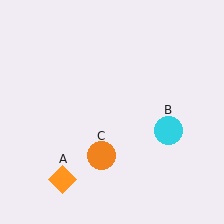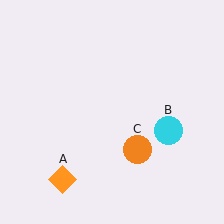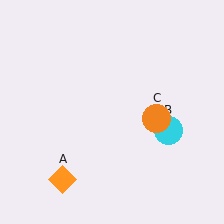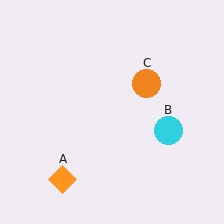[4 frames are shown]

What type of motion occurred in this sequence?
The orange circle (object C) rotated counterclockwise around the center of the scene.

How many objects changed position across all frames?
1 object changed position: orange circle (object C).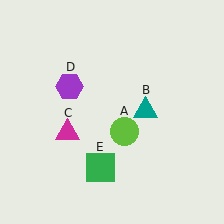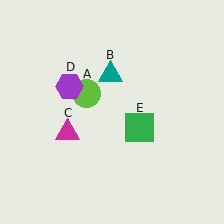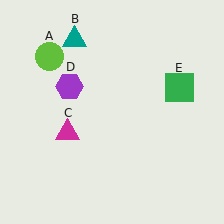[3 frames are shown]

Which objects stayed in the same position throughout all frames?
Magenta triangle (object C) and purple hexagon (object D) remained stationary.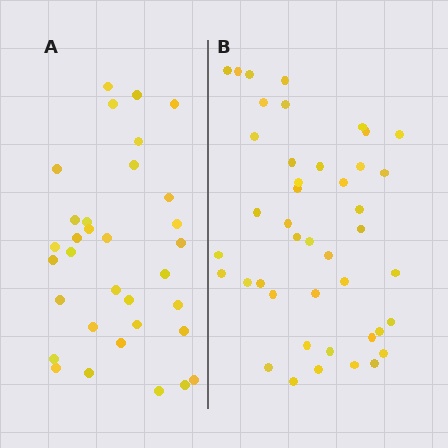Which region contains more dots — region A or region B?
Region B (the right region) has more dots.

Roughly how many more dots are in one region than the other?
Region B has roughly 10 or so more dots than region A.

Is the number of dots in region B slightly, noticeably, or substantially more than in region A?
Region B has noticeably more, but not dramatically so. The ratio is roughly 1.3 to 1.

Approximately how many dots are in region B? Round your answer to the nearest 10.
About 40 dots. (The exact count is 43, which rounds to 40.)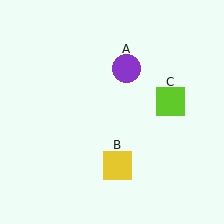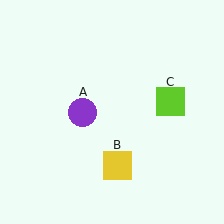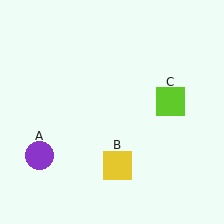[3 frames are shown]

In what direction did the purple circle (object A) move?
The purple circle (object A) moved down and to the left.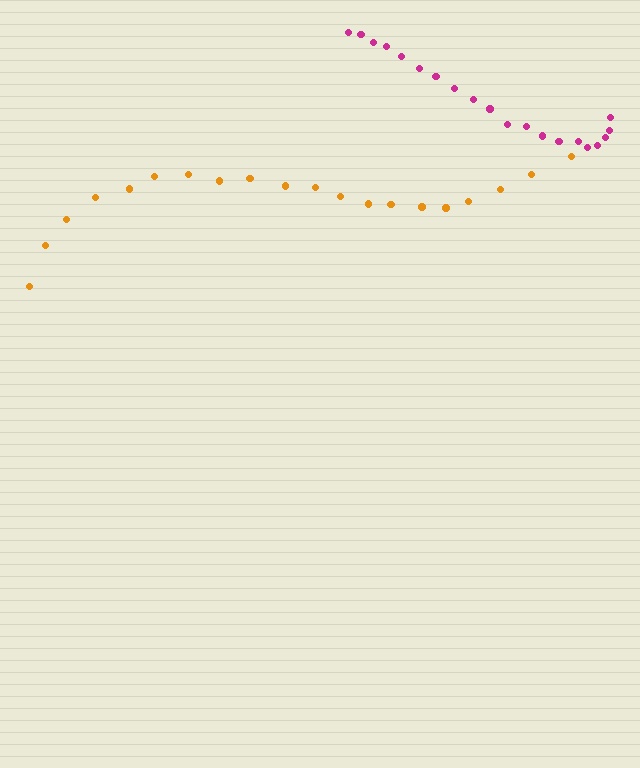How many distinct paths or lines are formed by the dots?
There are 2 distinct paths.